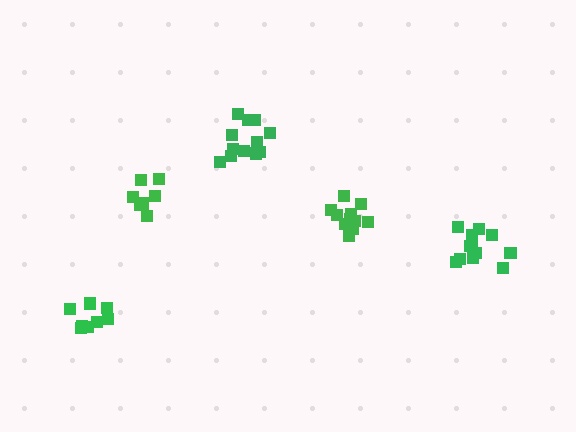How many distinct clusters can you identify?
There are 5 distinct clusters.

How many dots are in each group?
Group 1: 11 dots, Group 2: 12 dots, Group 3: 8 dots, Group 4: 8 dots, Group 5: 12 dots (51 total).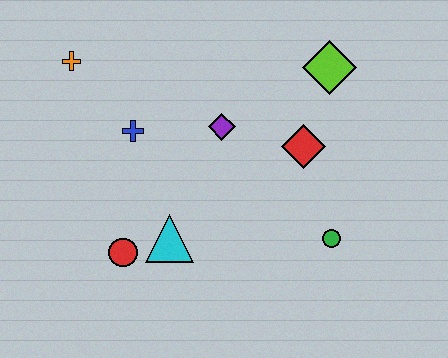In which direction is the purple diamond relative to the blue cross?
The purple diamond is to the right of the blue cross.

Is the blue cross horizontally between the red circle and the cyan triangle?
Yes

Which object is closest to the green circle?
The red diamond is closest to the green circle.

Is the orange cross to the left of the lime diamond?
Yes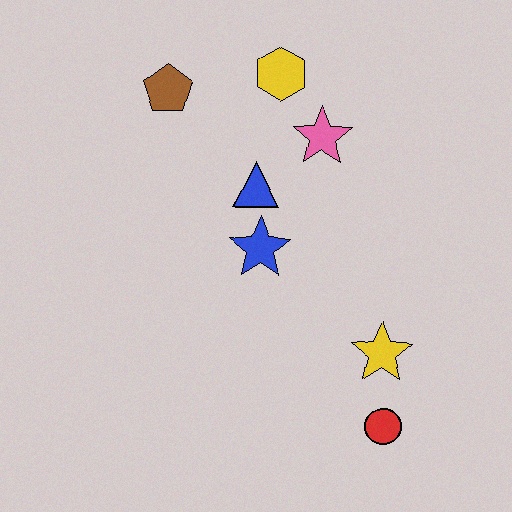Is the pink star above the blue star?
Yes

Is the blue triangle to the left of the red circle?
Yes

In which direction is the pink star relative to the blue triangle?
The pink star is to the right of the blue triangle.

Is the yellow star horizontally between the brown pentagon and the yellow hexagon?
No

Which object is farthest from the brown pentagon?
The red circle is farthest from the brown pentagon.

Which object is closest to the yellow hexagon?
The pink star is closest to the yellow hexagon.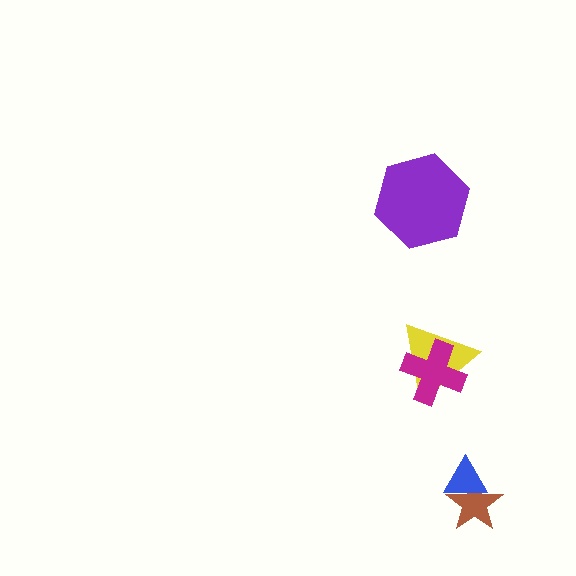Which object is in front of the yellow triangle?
The magenta cross is in front of the yellow triangle.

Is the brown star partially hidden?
Yes, it is partially covered by another shape.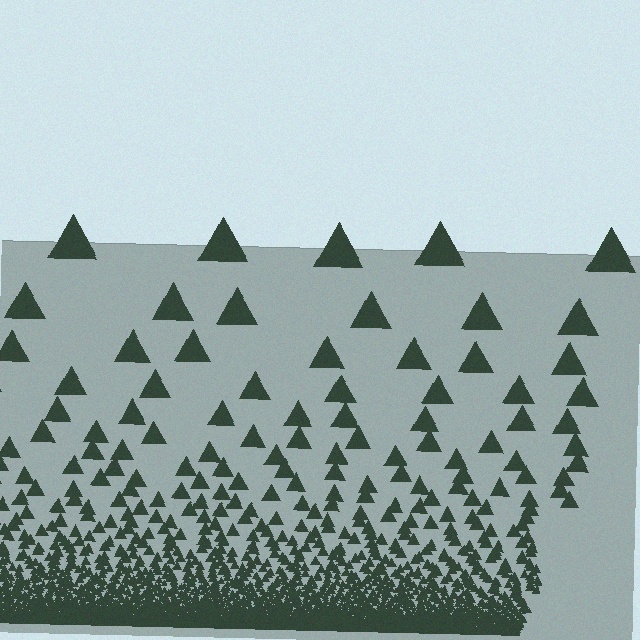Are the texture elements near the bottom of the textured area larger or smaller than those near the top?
Smaller. The gradient is inverted — elements near the bottom are smaller and denser.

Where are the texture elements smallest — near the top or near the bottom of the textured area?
Near the bottom.